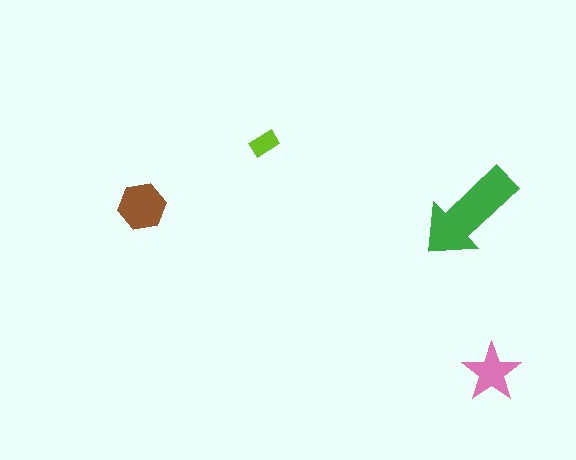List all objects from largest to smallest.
The green arrow, the brown hexagon, the pink star, the lime rectangle.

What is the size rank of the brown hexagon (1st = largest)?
2nd.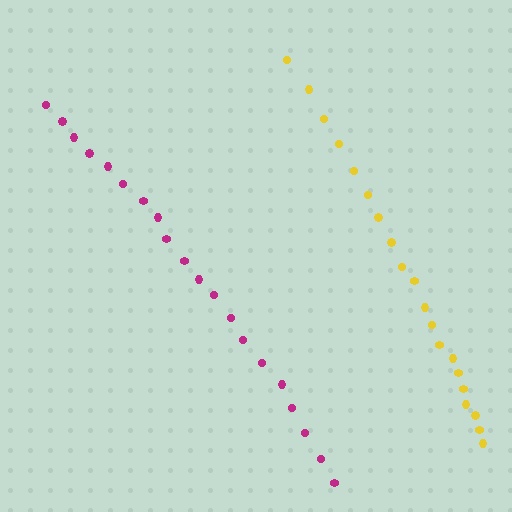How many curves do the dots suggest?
There are 2 distinct paths.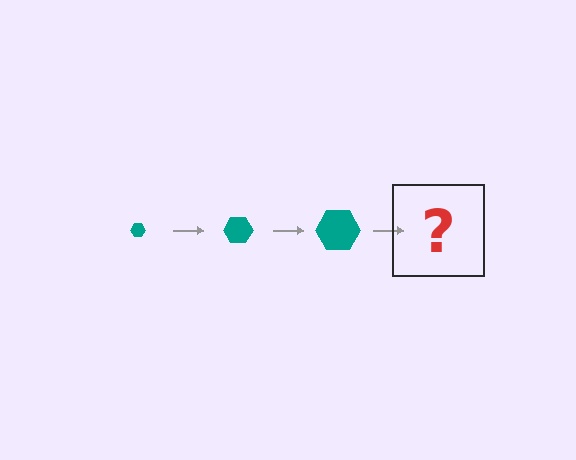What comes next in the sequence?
The next element should be a teal hexagon, larger than the previous one.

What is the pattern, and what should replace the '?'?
The pattern is that the hexagon gets progressively larger each step. The '?' should be a teal hexagon, larger than the previous one.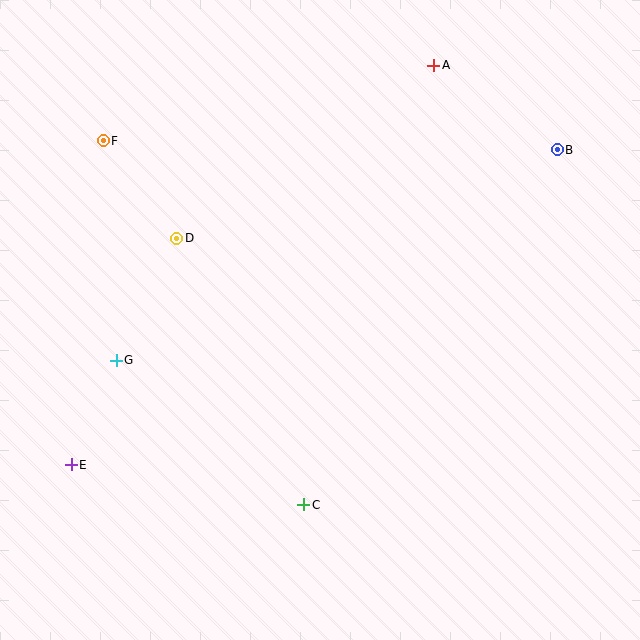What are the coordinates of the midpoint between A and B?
The midpoint between A and B is at (495, 108).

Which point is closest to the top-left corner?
Point F is closest to the top-left corner.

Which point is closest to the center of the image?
Point D at (177, 238) is closest to the center.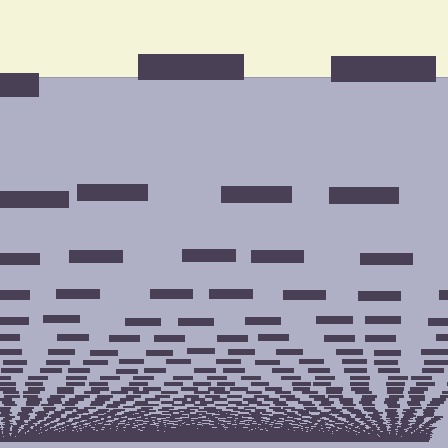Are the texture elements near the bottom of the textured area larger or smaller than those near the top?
Smaller. The gradient is inverted — elements near the bottom are smaller and denser.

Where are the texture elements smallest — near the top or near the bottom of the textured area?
Near the bottom.